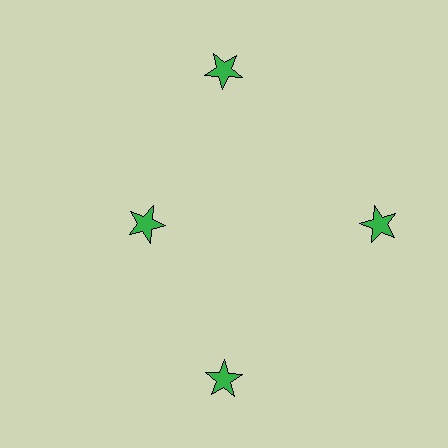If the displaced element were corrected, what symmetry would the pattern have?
It would have 4-fold rotational symmetry — the pattern would map onto itself every 90 degrees.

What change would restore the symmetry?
The symmetry would be restored by moving it outward, back onto the ring so that all 4 stars sit at equal angles and equal distance from the center.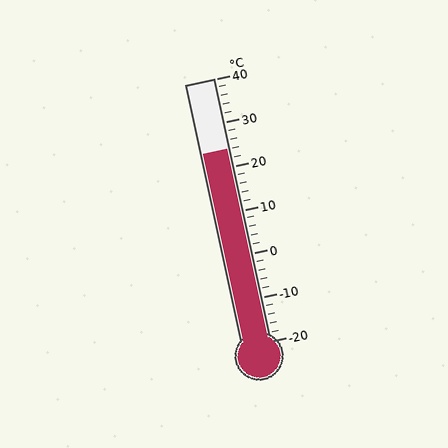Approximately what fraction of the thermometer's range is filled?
The thermometer is filled to approximately 75% of its range.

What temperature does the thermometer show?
The thermometer shows approximately 24°C.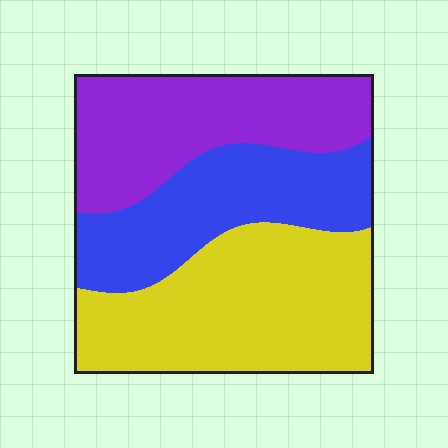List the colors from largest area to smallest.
From largest to smallest: yellow, purple, blue.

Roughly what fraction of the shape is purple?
Purple covers around 30% of the shape.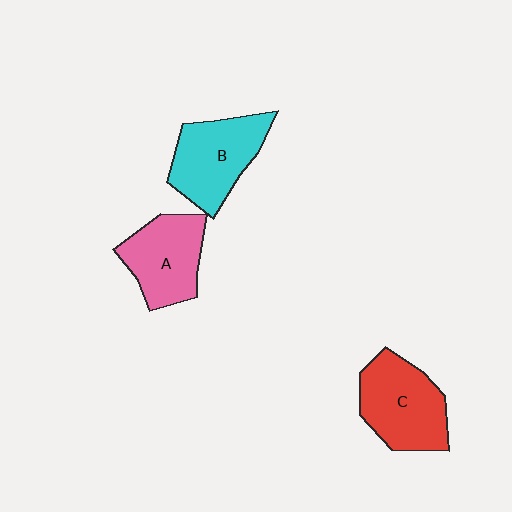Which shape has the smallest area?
Shape A (pink).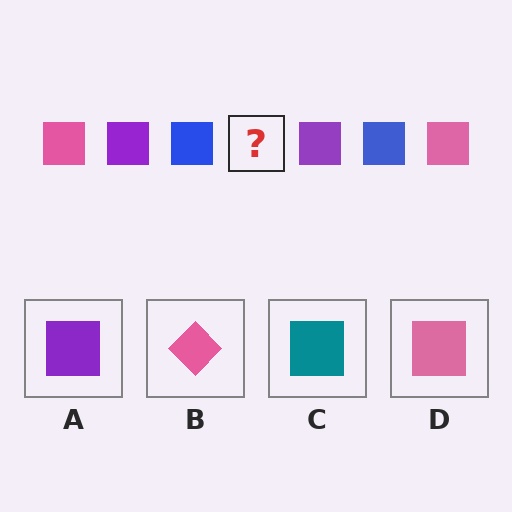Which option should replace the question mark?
Option D.